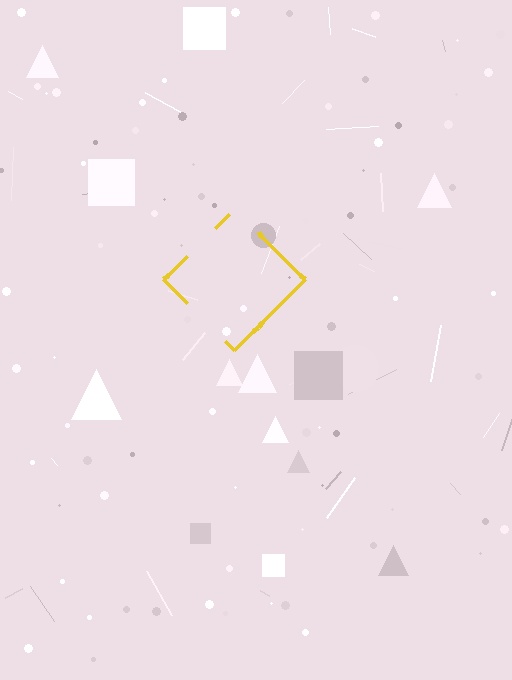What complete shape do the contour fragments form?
The contour fragments form a diamond.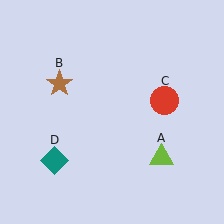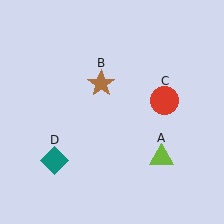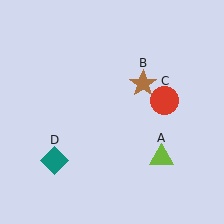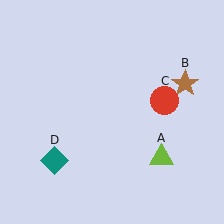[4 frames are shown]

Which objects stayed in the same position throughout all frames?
Lime triangle (object A) and red circle (object C) and teal diamond (object D) remained stationary.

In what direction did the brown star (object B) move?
The brown star (object B) moved right.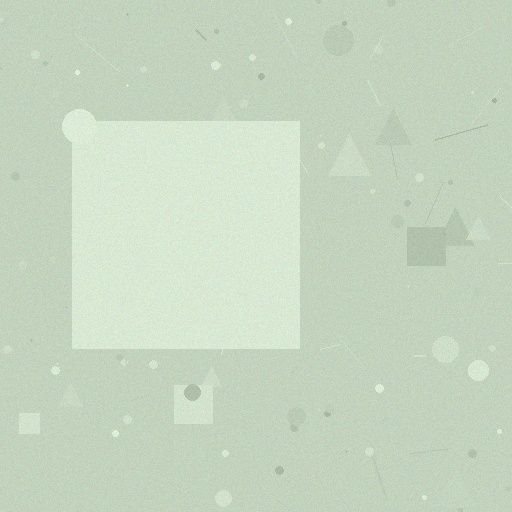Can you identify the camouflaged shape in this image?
The camouflaged shape is a square.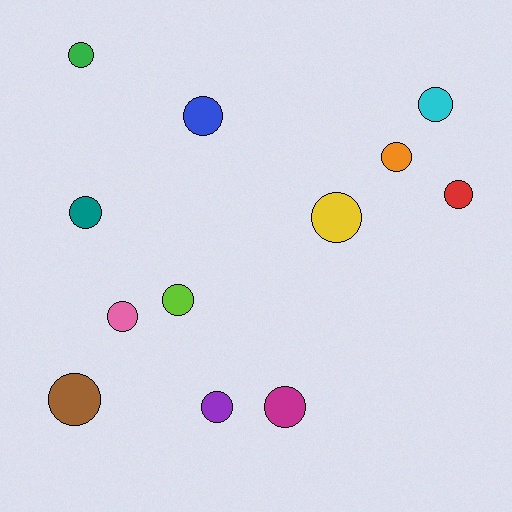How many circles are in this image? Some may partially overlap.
There are 12 circles.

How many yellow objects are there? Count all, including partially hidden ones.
There is 1 yellow object.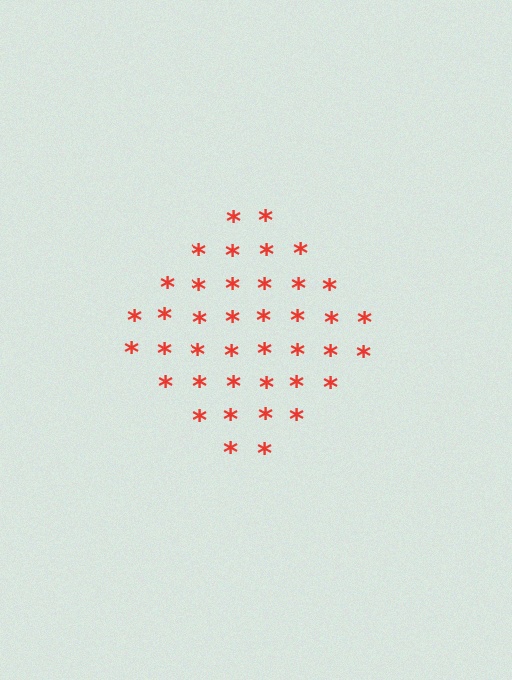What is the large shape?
The large shape is a diamond.